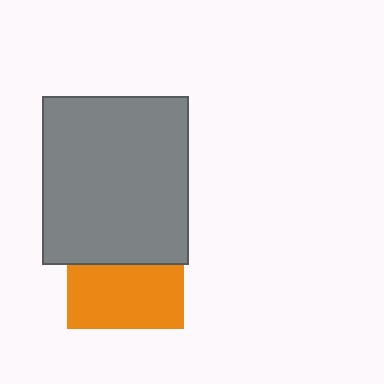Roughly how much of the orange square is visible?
About half of it is visible (roughly 54%).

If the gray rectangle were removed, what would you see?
You would see the complete orange square.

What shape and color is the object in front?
The object in front is a gray rectangle.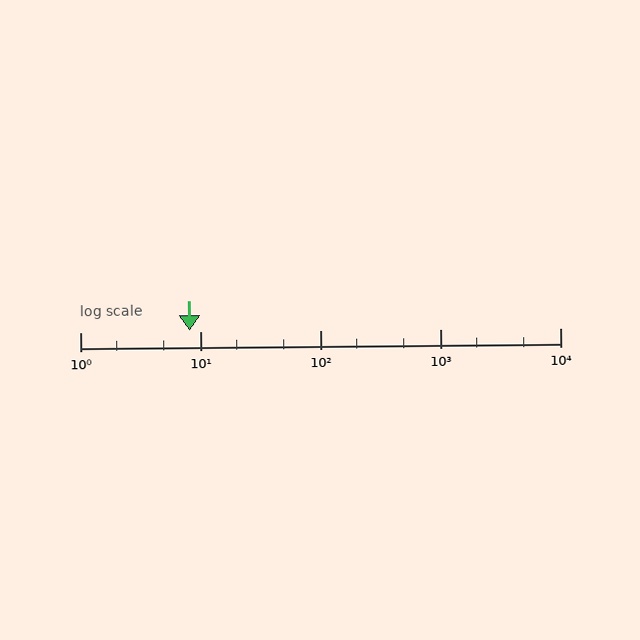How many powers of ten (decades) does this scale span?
The scale spans 4 decades, from 1 to 10000.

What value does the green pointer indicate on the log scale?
The pointer indicates approximately 8.2.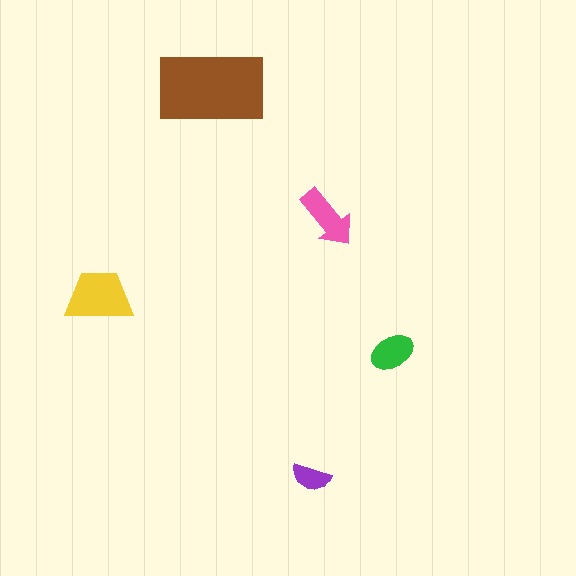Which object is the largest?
The brown rectangle.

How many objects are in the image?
There are 5 objects in the image.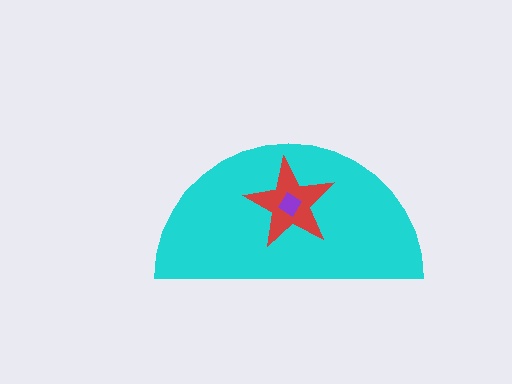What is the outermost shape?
The cyan semicircle.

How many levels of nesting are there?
3.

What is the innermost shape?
The purple diamond.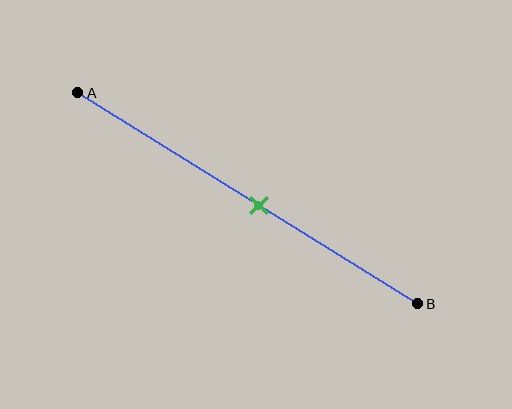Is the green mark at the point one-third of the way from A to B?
No, the mark is at about 55% from A, not at the 33% one-third point.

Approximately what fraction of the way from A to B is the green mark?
The green mark is approximately 55% of the way from A to B.